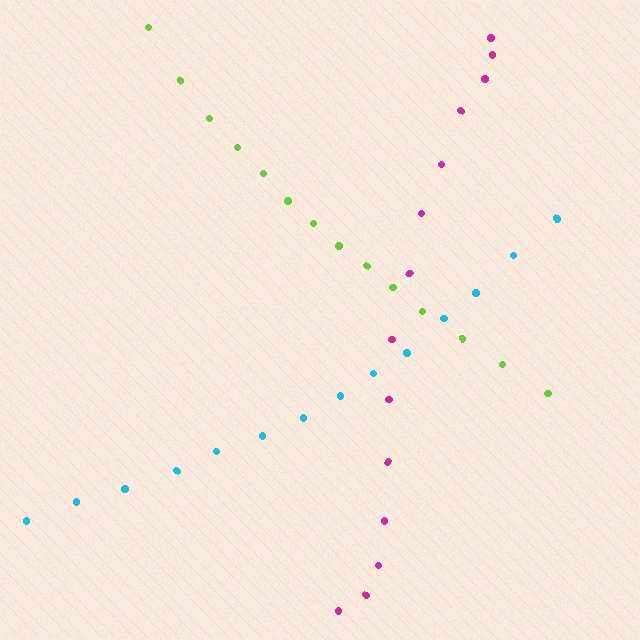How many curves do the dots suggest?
There are 3 distinct paths.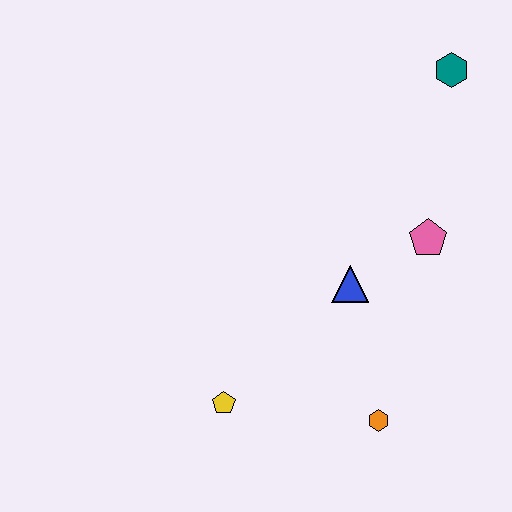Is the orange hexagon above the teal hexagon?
No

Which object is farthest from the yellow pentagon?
The teal hexagon is farthest from the yellow pentagon.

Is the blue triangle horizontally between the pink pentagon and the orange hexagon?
No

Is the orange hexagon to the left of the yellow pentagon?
No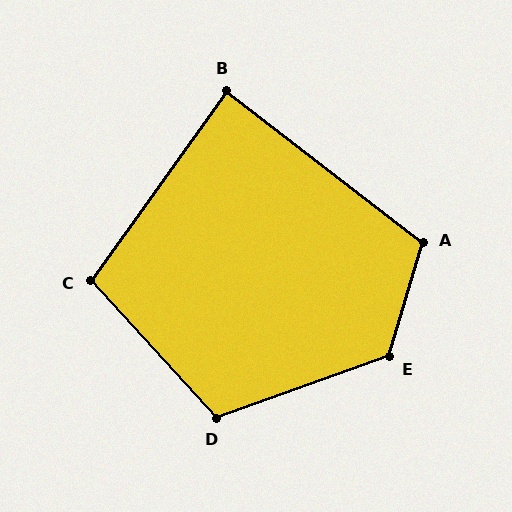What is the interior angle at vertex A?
Approximately 111 degrees (obtuse).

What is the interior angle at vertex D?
Approximately 113 degrees (obtuse).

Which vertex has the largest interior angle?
E, at approximately 126 degrees.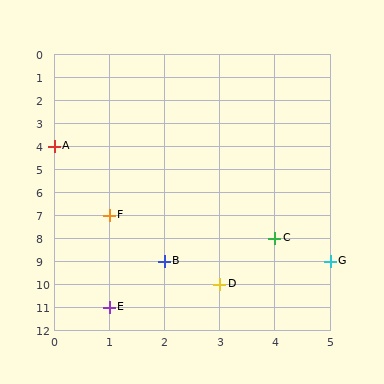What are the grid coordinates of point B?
Point B is at grid coordinates (2, 9).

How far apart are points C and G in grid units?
Points C and G are 1 column and 1 row apart (about 1.4 grid units diagonally).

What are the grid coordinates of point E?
Point E is at grid coordinates (1, 11).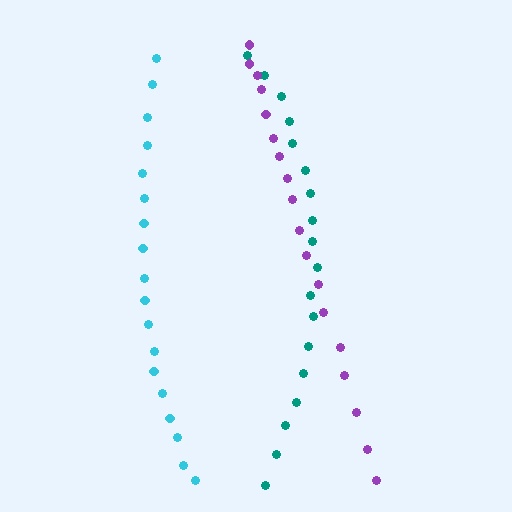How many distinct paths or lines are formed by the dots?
There are 3 distinct paths.